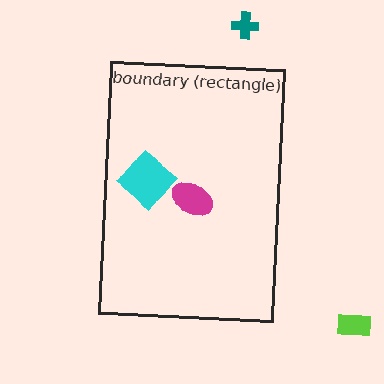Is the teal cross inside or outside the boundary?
Outside.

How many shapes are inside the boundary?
2 inside, 2 outside.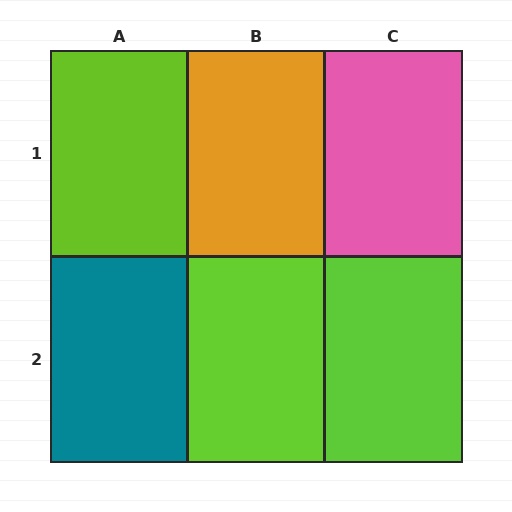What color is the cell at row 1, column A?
Lime.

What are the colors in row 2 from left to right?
Teal, lime, lime.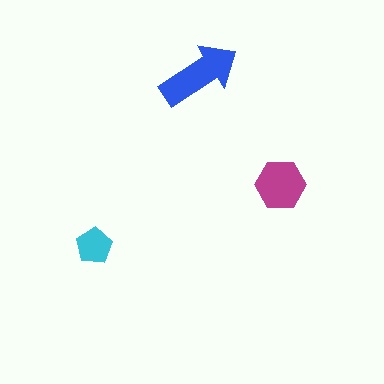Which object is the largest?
The blue arrow.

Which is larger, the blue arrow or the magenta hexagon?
The blue arrow.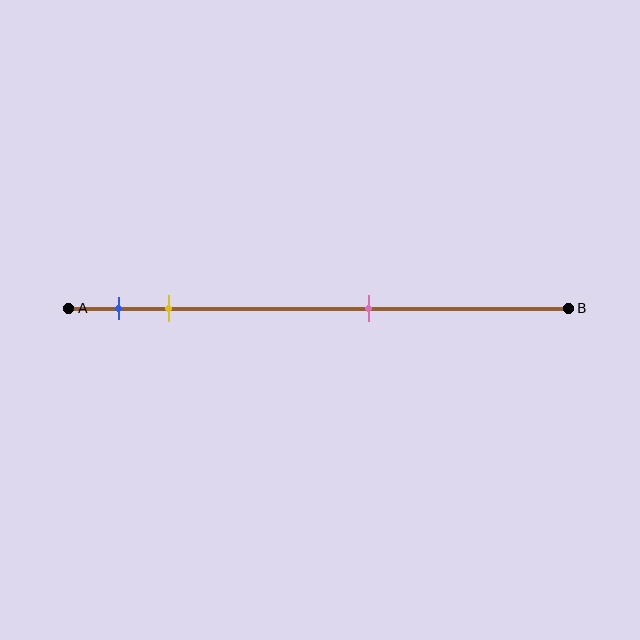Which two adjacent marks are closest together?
The blue and yellow marks are the closest adjacent pair.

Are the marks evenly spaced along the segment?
No, the marks are not evenly spaced.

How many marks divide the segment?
There are 3 marks dividing the segment.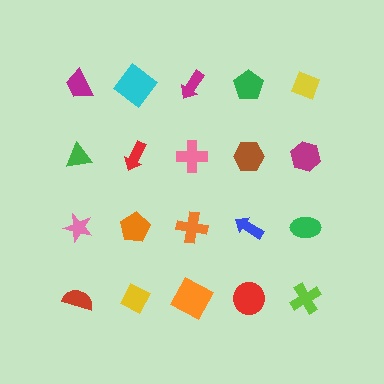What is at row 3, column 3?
An orange cross.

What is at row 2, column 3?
A pink cross.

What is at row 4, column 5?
A lime cross.